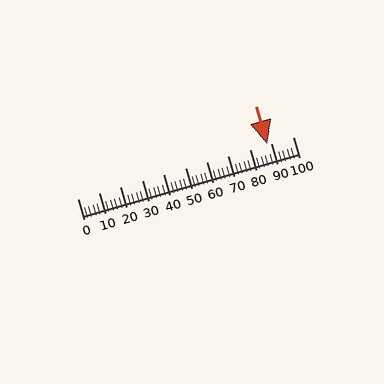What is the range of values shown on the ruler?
The ruler shows values from 0 to 100.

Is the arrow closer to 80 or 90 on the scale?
The arrow is closer to 90.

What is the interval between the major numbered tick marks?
The major tick marks are spaced 10 units apart.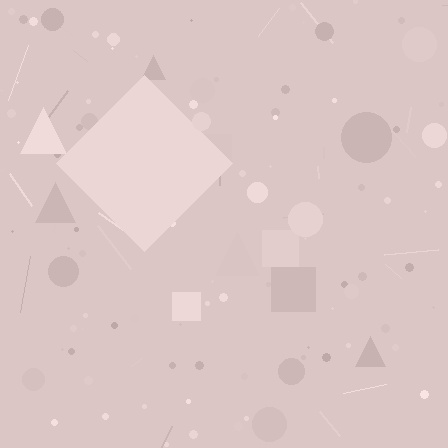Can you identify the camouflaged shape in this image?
The camouflaged shape is a diamond.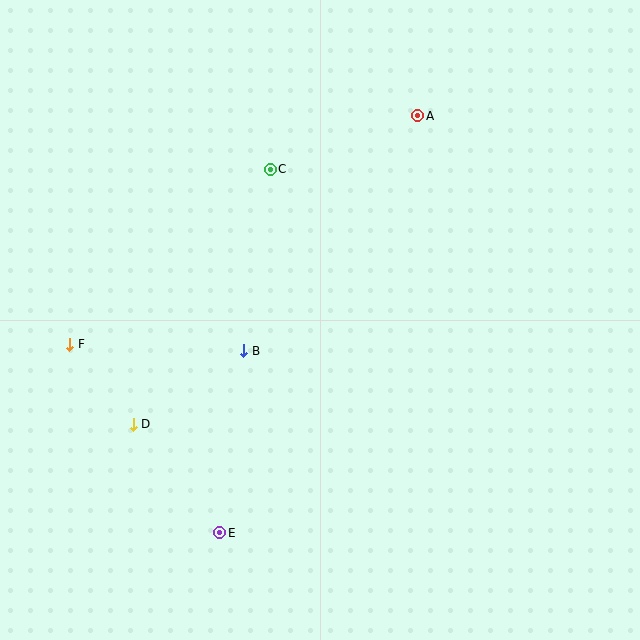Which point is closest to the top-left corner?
Point C is closest to the top-left corner.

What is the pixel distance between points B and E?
The distance between B and E is 183 pixels.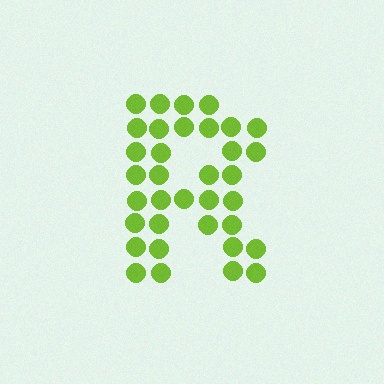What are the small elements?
The small elements are circles.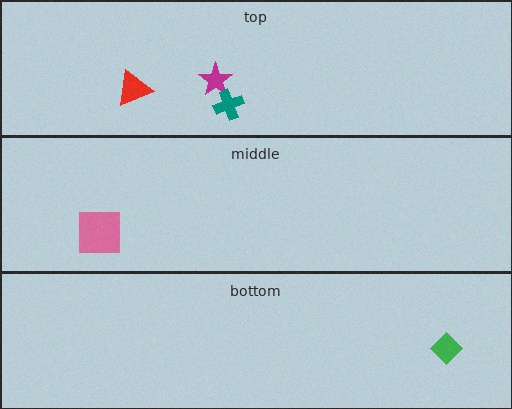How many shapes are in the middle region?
1.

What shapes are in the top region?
The red triangle, the magenta star, the teal cross.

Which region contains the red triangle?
The top region.